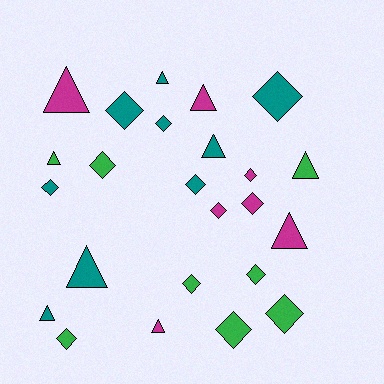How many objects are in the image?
There are 24 objects.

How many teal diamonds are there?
There are 5 teal diamonds.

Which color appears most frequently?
Teal, with 9 objects.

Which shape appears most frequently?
Diamond, with 14 objects.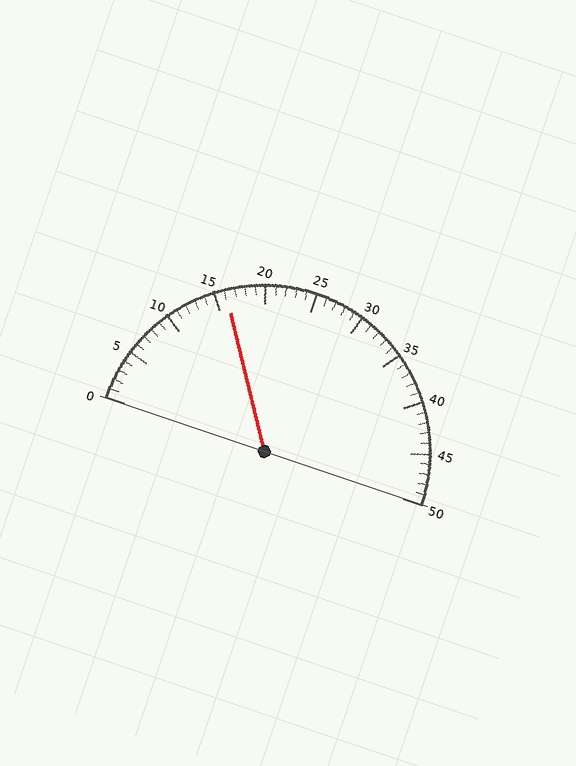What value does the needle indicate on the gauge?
The needle indicates approximately 16.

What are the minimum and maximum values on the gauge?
The gauge ranges from 0 to 50.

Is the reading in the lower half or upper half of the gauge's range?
The reading is in the lower half of the range (0 to 50).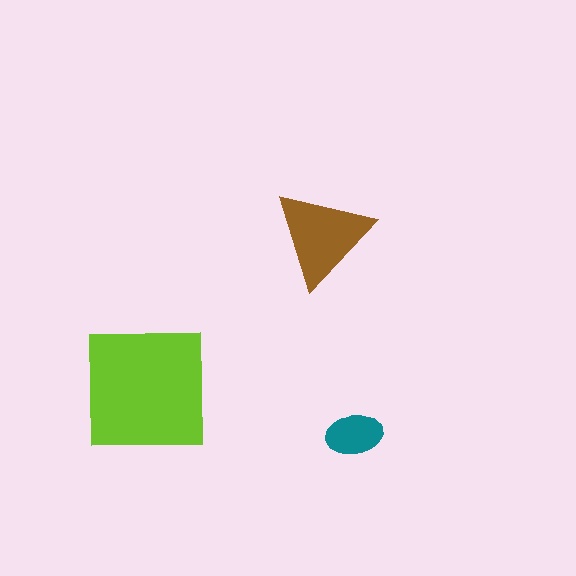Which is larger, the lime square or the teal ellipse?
The lime square.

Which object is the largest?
The lime square.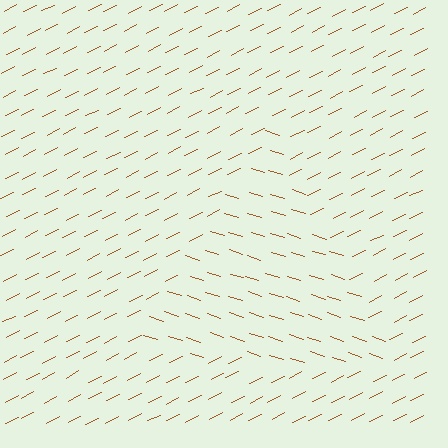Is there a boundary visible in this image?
Yes, there is a texture boundary formed by a change in line orientation.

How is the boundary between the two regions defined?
The boundary is defined purely by a change in line orientation (approximately 45 degrees difference). All lines are the same color and thickness.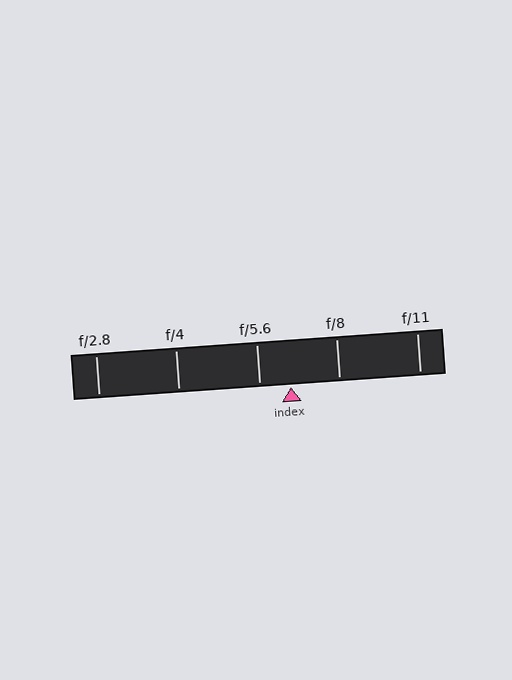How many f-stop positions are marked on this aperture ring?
There are 5 f-stop positions marked.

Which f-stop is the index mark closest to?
The index mark is closest to f/5.6.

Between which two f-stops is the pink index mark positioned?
The index mark is between f/5.6 and f/8.